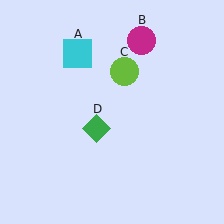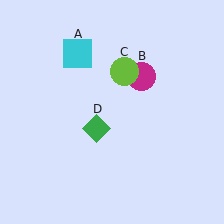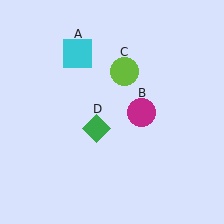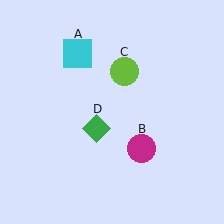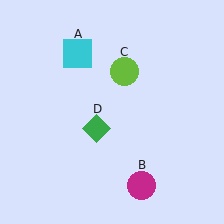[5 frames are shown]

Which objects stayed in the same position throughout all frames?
Cyan square (object A) and lime circle (object C) and green diamond (object D) remained stationary.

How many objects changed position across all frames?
1 object changed position: magenta circle (object B).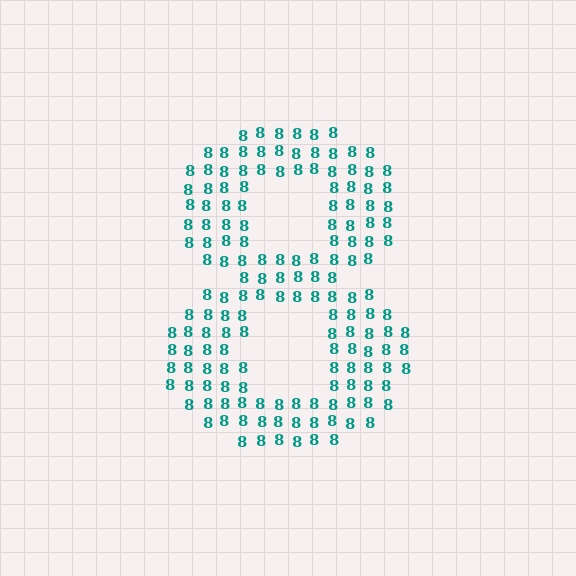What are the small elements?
The small elements are digit 8's.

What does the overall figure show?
The overall figure shows the digit 8.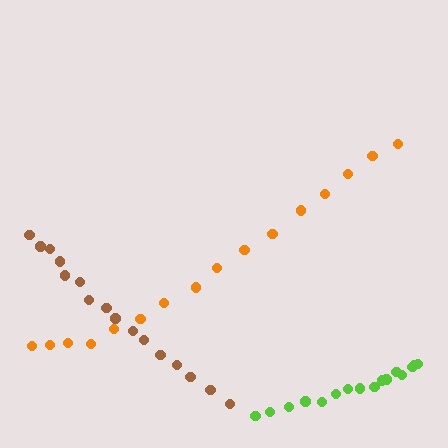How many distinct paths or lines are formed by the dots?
There are 3 distinct paths.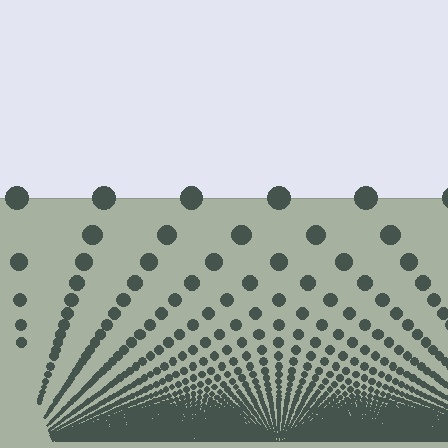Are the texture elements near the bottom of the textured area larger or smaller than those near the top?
Smaller. The gradient is inverted — elements near the bottom are smaller and denser.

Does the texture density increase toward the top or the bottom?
Density increases toward the bottom.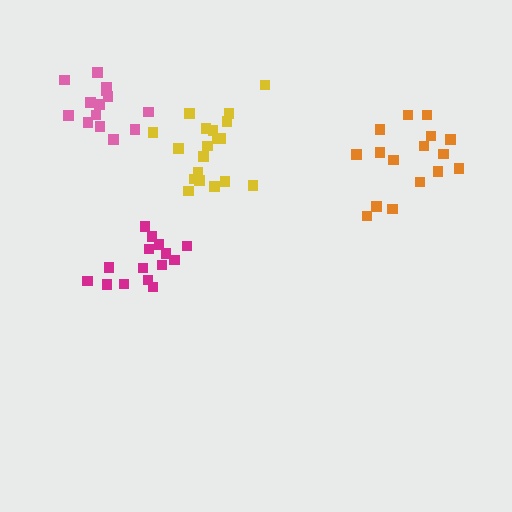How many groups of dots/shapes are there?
There are 4 groups.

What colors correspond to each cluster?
The clusters are colored: yellow, magenta, orange, pink.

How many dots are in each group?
Group 1: 19 dots, Group 2: 15 dots, Group 3: 16 dots, Group 4: 14 dots (64 total).